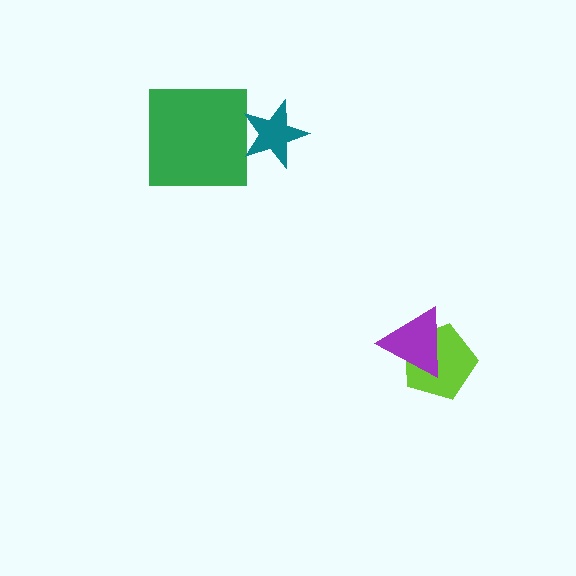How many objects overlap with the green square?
0 objects overlap with the green square.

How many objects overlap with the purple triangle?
1 object overlaps with the purple triangle.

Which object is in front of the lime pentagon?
The purple triangle is in front of the lime pentagon.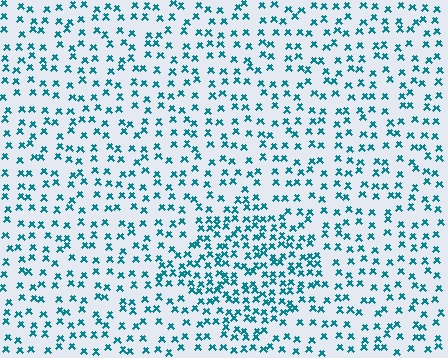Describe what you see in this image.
The image contains small teal elements arranged at two different densities. A diamond-shaped region is visible where the elements are more densely packed than the surrounding area.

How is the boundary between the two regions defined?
The boundary is defined by a change in element density (approximately 1.9x ratio). All elements are the same color, size, and shape.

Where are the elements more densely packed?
The elements are more densely packed inside the diamond boundary.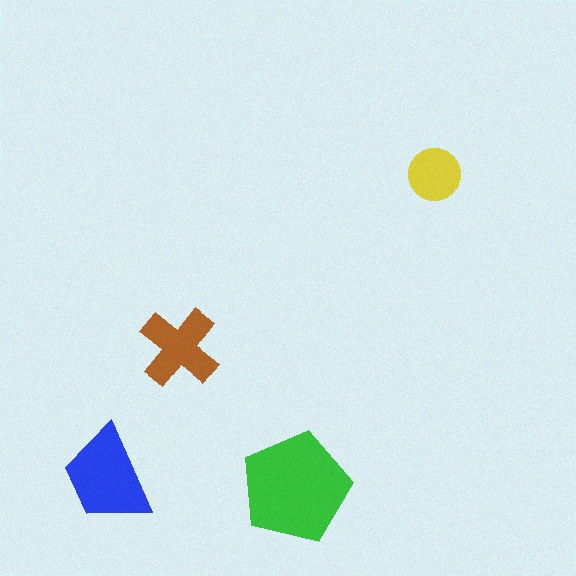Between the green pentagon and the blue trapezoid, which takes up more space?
The green pentagon.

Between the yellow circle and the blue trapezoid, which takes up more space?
The blue trapezoid.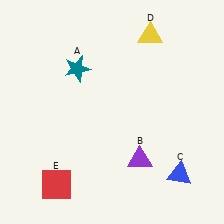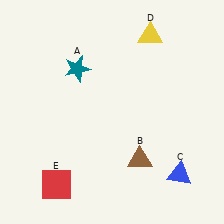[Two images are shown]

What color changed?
The triangle (B) changed from purple in Image 1 to brown in Image 2.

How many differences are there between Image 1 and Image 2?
There is 1 difference between the two images.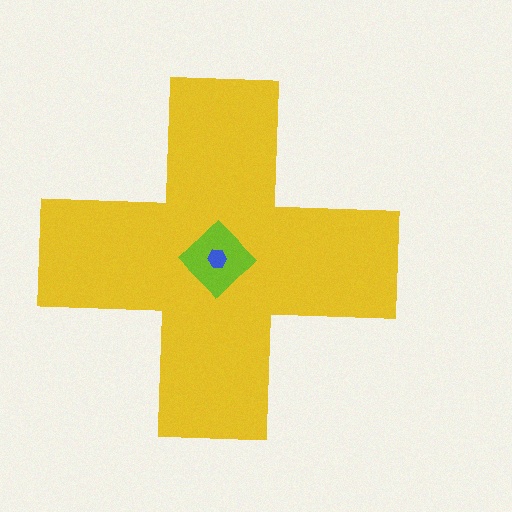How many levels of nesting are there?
3.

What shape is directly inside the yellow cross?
The lime diamond.